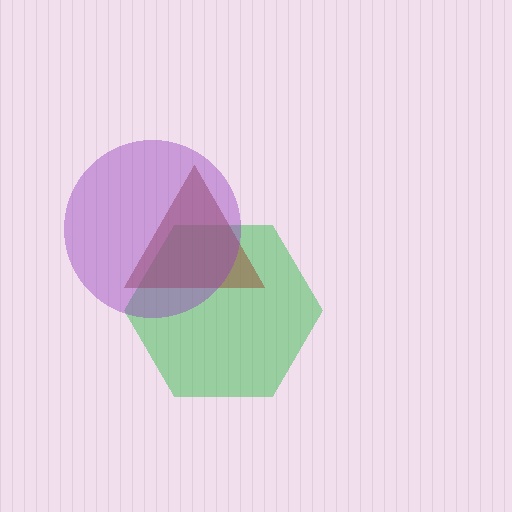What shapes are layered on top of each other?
The layered shapes are: a green hexagon, a brown triangle, a purple circle.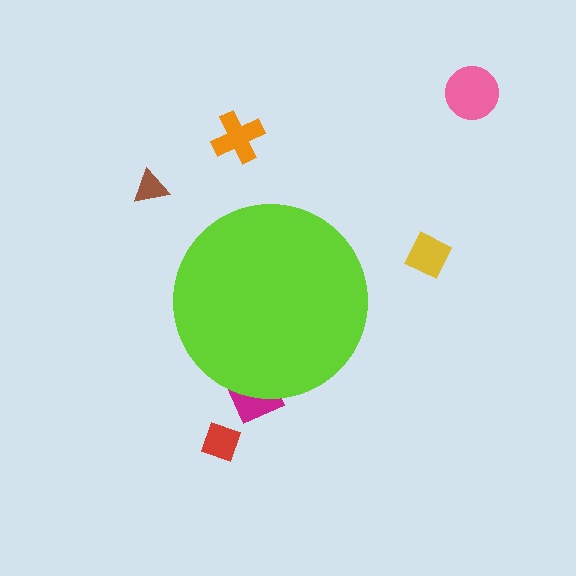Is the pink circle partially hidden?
No, the pink circle is fully visible.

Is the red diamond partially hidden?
No, the red diamond is fully visible.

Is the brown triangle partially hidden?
No, the brown triangle is fully visible.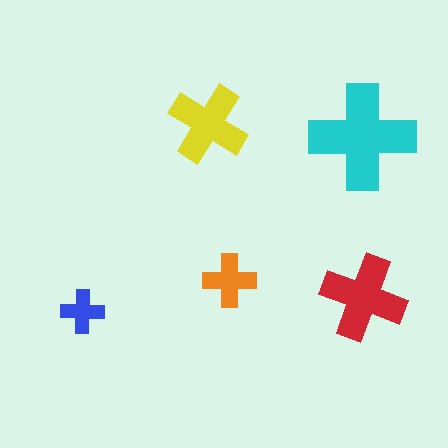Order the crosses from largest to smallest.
the cyan one, the red one, the yellow one, the orange one, the blue one.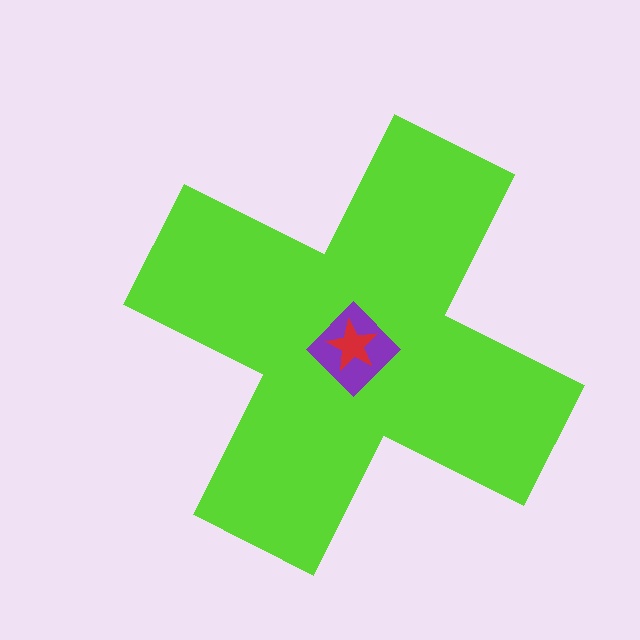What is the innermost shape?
The red star.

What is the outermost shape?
The lime cross.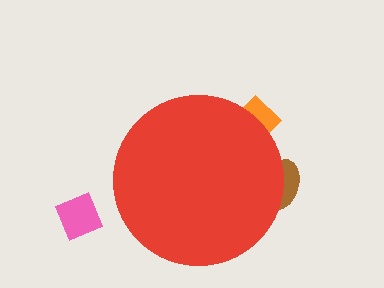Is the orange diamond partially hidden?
Yes, the orange diamond is partially hidden behind the red circle.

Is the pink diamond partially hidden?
No, the pink diamond is fully visible.